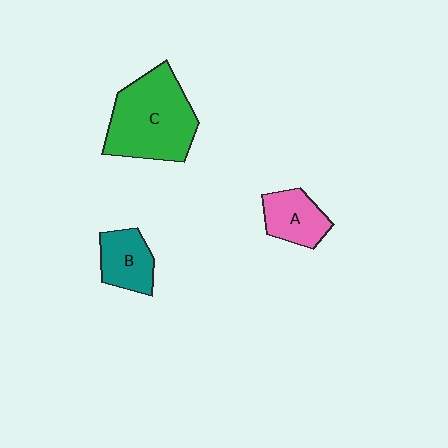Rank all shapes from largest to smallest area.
From largest to smallest: C (green), B (teal), A (pink).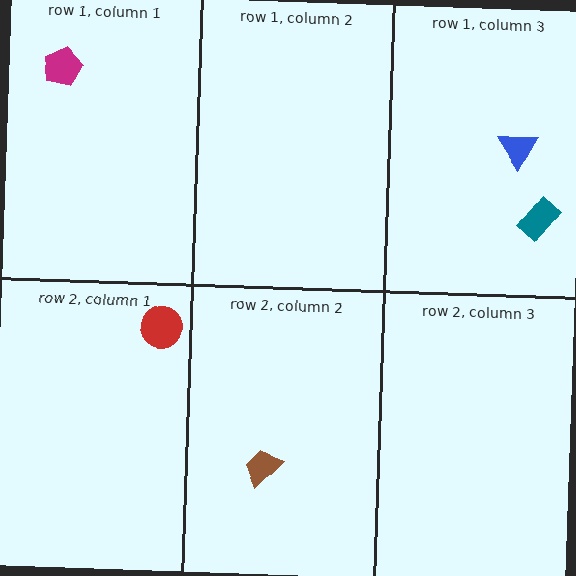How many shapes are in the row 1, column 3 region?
2.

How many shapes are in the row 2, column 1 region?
1.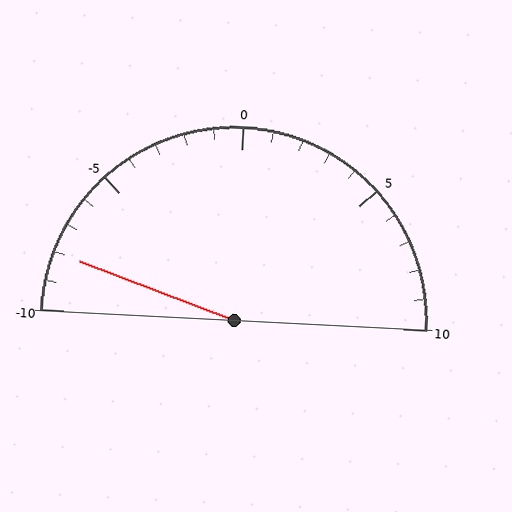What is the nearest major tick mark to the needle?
The nearest major tick mark is -10.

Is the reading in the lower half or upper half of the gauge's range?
The reading is in the lower half of the range (-10 to 10).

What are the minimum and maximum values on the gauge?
The gauge ranges from -10 to 10.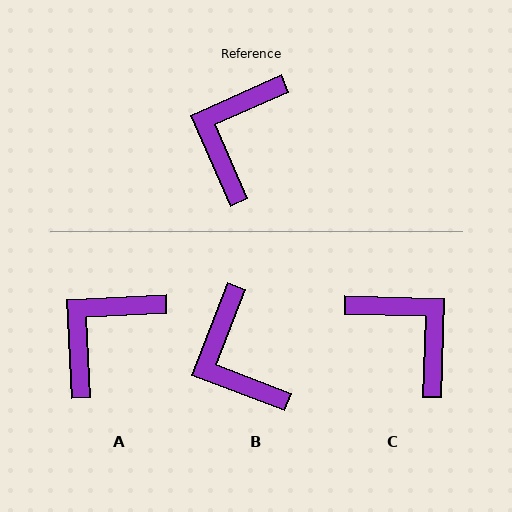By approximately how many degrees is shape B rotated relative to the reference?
Approximately 45 degrees counter-clockwise.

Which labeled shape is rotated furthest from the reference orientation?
C, about 116 degrees away.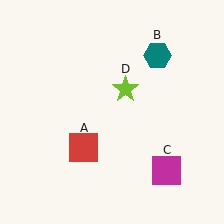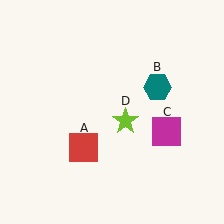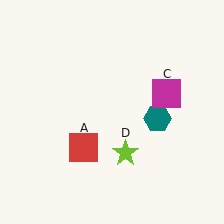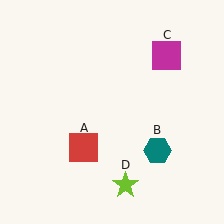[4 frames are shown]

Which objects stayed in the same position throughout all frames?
Red square (object A) remained stationary.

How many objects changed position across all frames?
3 objects changed position: teal hexagon (object B), magenta square (object C), lime star (object D).